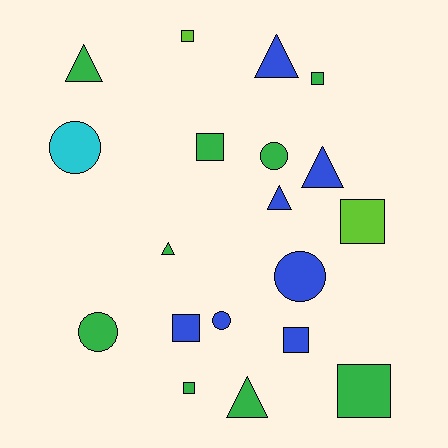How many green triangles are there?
There are 3 green triangles.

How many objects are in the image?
There are 19 objects.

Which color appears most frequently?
Green, with 9 objects.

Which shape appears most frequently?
Square, with 8 objects.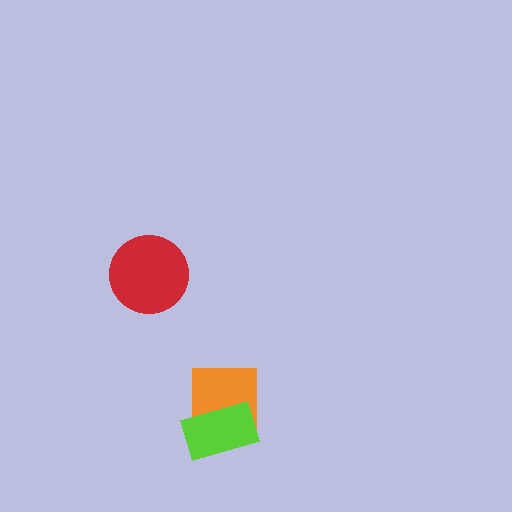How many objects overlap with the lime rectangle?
1 object overlaps with the lime rectangle.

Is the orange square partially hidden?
Yes, it is partially covered by another shape.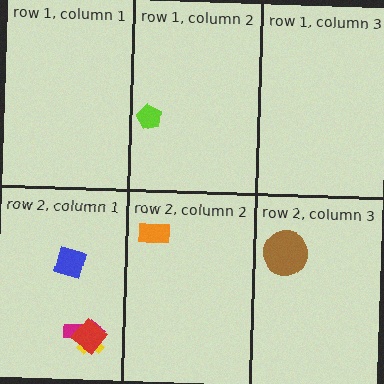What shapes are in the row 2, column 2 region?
The orange rectangle.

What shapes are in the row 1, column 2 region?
The lime pentagon.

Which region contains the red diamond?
The row 2, column 1 region.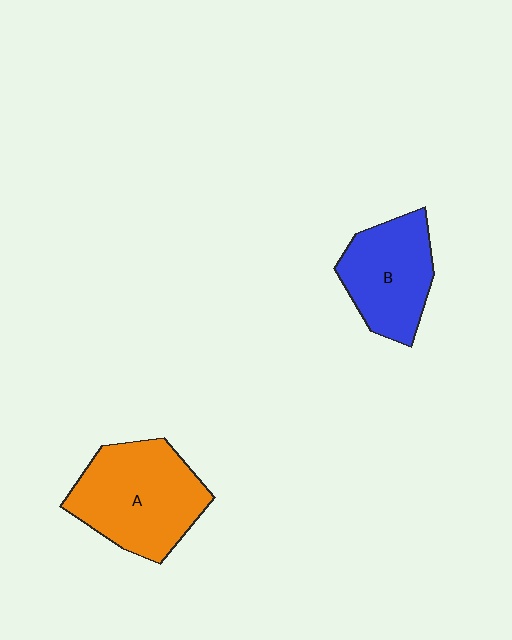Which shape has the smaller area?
Shape B (blue).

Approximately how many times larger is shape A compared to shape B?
Approximately 1.3 times.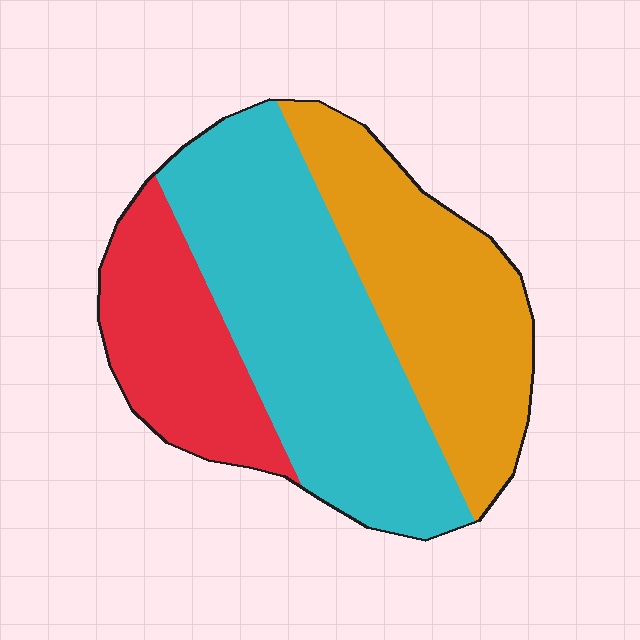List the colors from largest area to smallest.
From largest to smallest: cyan, orange, red.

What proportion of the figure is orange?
Orange takes up about one third (1/3) of the figure.